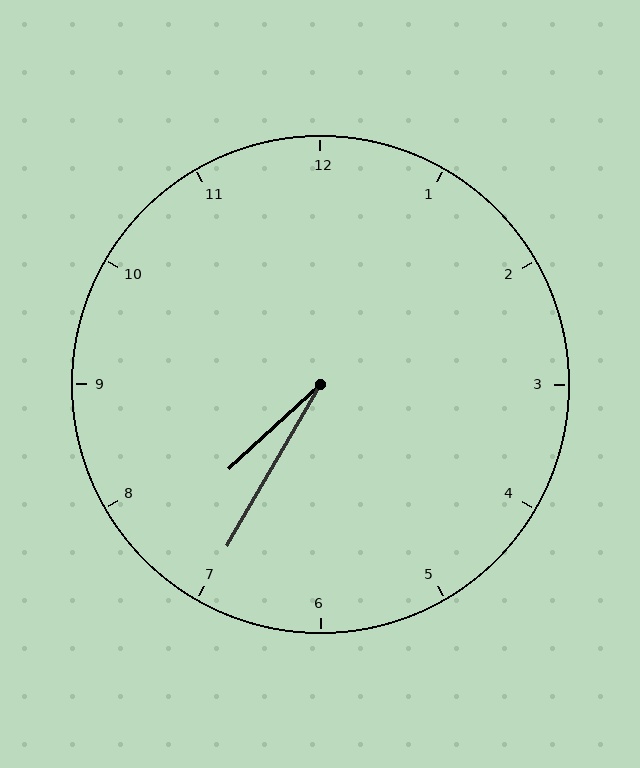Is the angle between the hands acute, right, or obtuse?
It is acute.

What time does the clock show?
7:35.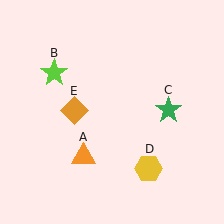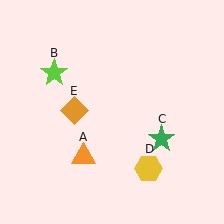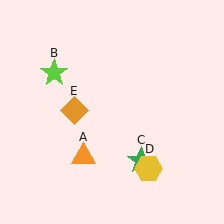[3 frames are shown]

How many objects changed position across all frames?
1 object changed position: green star (object C).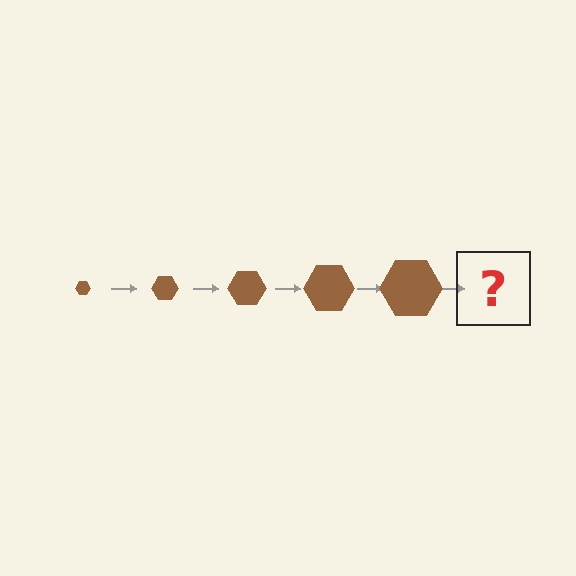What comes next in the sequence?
The next element should be a brown hexagon, larger than the previous one.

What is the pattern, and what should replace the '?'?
The pattern is that the hexagon gets progressively larger each step. The '?' should be a brown hexagon, larger than the previous one.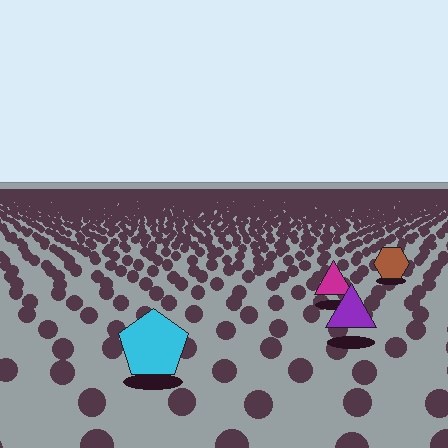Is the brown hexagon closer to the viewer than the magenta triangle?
No. The magenta triangle is closer — you can tell from the texture gradient: the ground texture is coarser near it.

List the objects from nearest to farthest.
From nearest to farthest: the cyan pentagon, the purple triangle, the magenta triangle, the brown hexagon.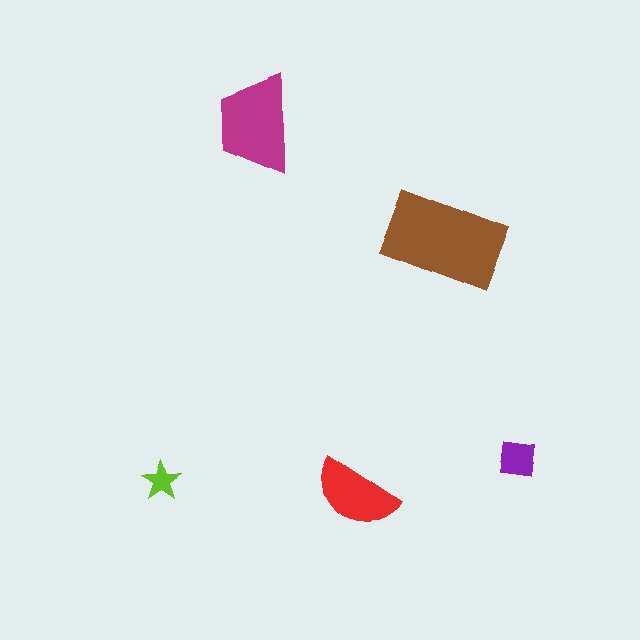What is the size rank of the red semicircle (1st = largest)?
3rd.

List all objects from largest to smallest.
The brown rectangle, the magenta trapezoid, the red semicircle, the purple square, the lime star.